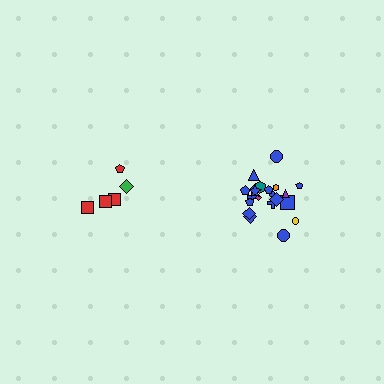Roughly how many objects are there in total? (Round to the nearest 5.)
Roughly 25 objects in total.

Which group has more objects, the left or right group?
The right group.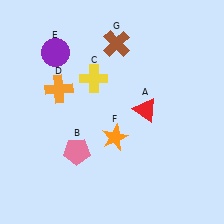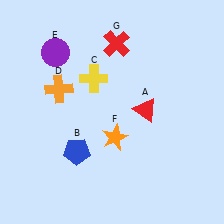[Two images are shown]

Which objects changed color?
B changed from pink to blue. G changed from brown to red.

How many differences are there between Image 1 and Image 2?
There are 2 differences between the two images.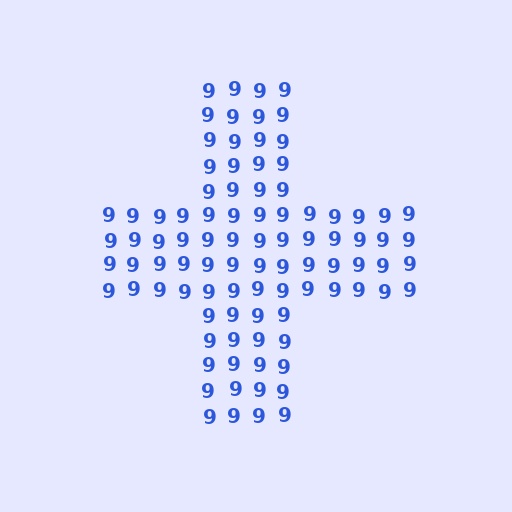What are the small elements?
The small elements are digit 9's.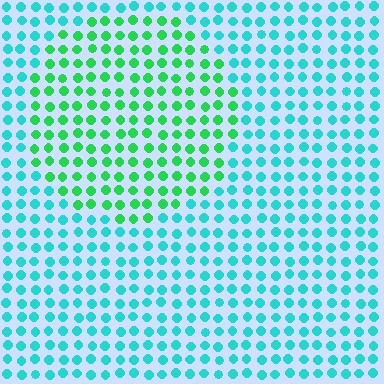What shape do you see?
I see a circle.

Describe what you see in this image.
The image is filled with small cyan elements in a uniform arrangement. A circle-shaped region is visible where the elements are tinted to a slightly different hue, forming a subtle color boundary.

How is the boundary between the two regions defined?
The boundary is defined purely by a slight shift in hue (about 43 degrees). Spacing, size, and orientation are identical on both sides.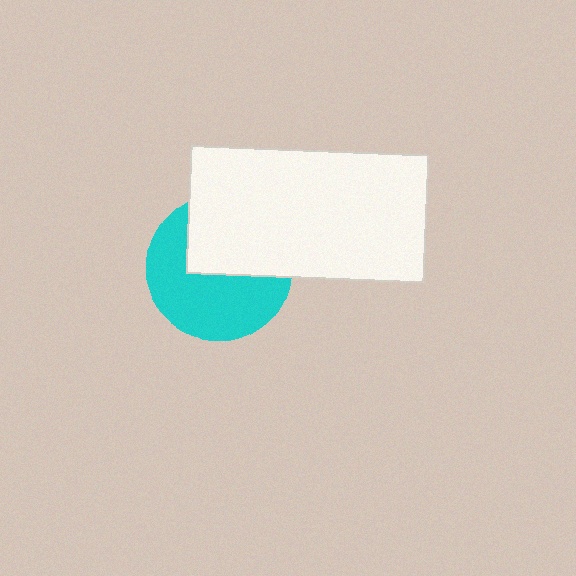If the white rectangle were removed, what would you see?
You would see the complete cyan circle.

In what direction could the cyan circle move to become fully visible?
The cyan circle could move down. That would shift it out from behind the white rectangle entirely.